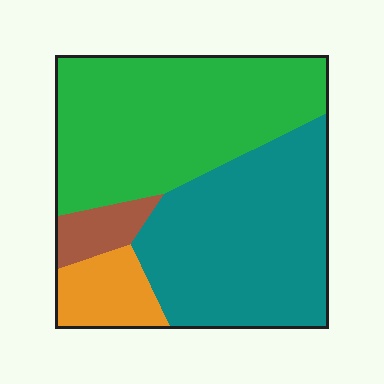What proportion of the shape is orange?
Orange takes up about one tenth (1/10) of the shape.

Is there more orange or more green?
Green.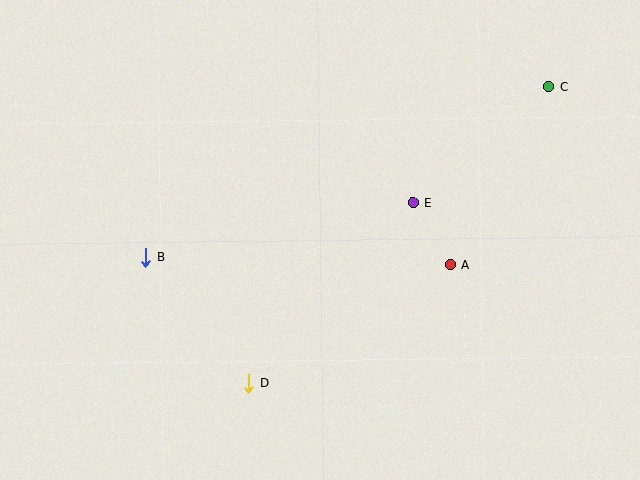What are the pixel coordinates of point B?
Point B is at (146, 258).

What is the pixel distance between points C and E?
The distance between C and E is 179 pixels.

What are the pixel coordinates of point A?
Point A is at (450, 265).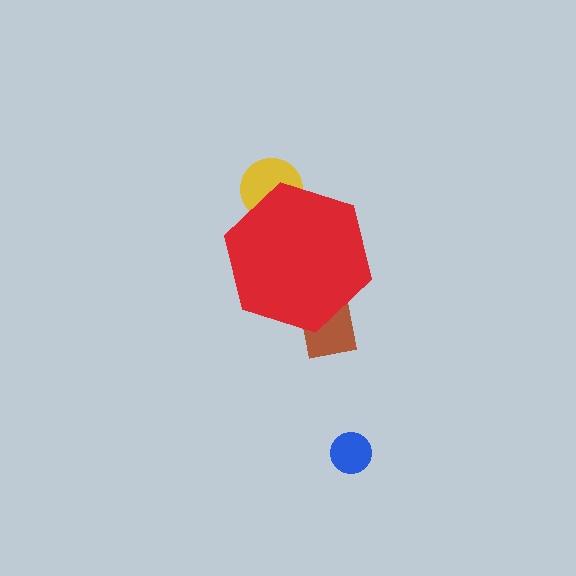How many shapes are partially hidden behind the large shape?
2 shapes are partially hidden.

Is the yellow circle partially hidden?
Yes, the yellow circle is partially hidden behind the red hexagon.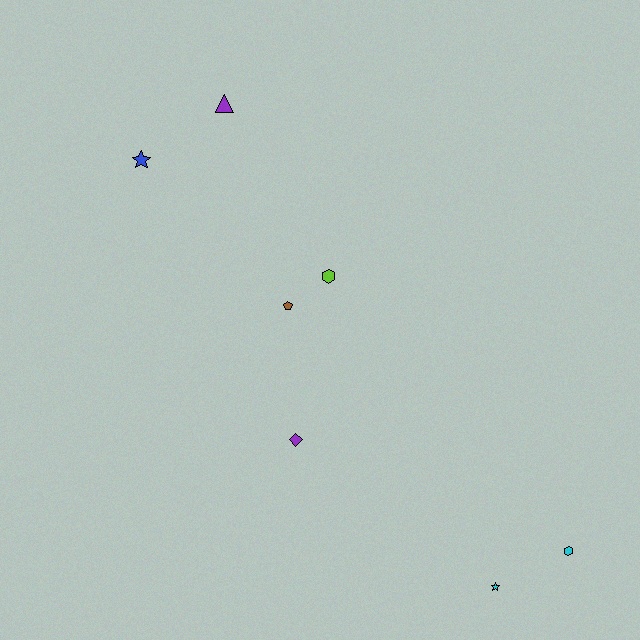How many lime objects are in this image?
There is 1 lime object.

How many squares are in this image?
There are no squares.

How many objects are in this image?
There are 7 objects.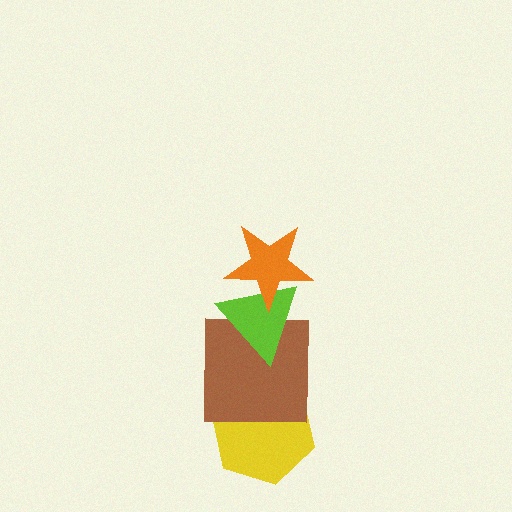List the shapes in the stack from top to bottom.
From top to bottom: the orange star, the lime triangle, the brown square, the yellow hexagon.